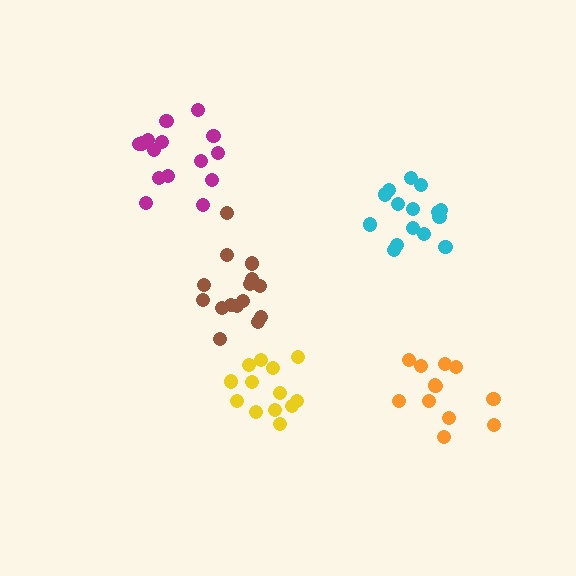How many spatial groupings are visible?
There are 5 spatial groupings.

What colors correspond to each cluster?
The clusters are colored: magenta, cyan, orange, brown, yellow.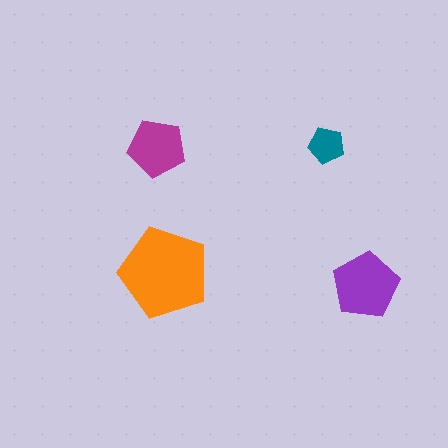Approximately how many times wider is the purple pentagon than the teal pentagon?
About 2 times wider.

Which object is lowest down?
The purple pentagon is bottommost.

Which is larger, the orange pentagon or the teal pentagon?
The orange one.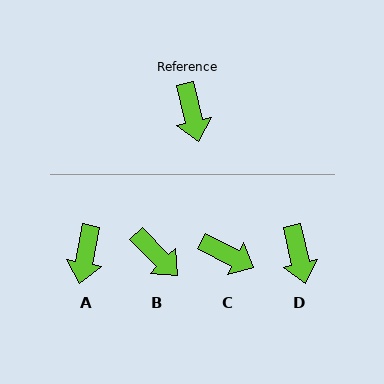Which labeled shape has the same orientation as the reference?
D.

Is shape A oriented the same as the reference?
No, it is off by about 24 degrees.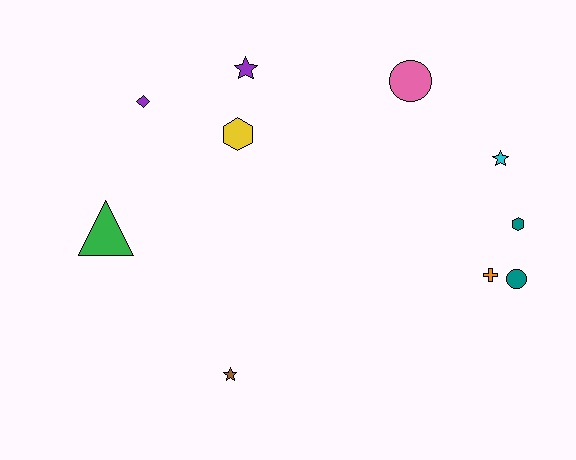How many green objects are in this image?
There is 1 green object.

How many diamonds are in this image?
There is 1 diamond.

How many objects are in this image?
There are 10 objects.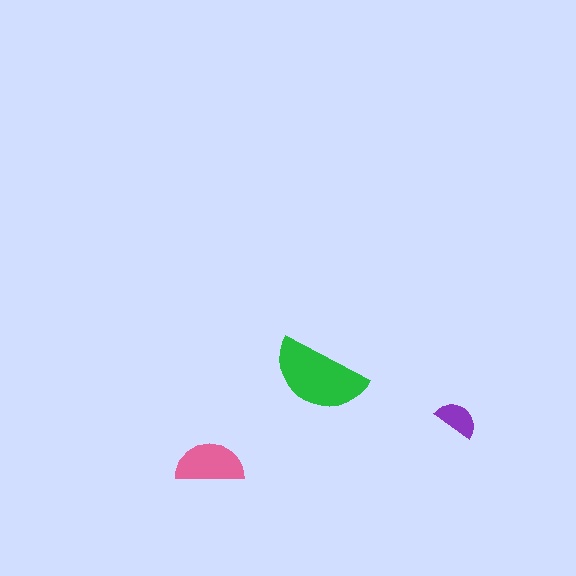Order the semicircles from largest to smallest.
the green one, the pink one, the purple one.